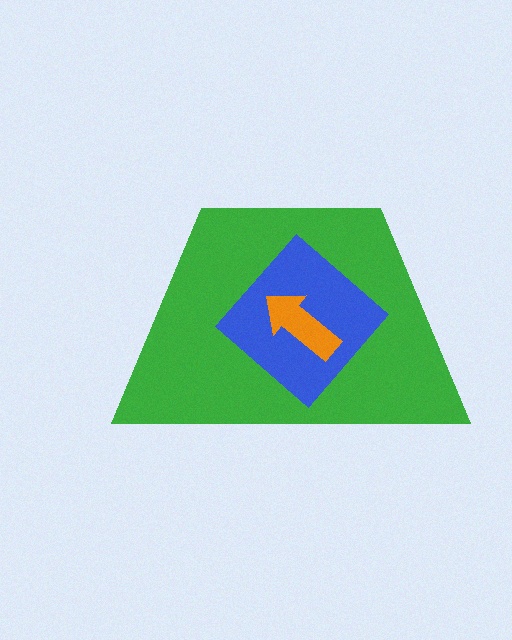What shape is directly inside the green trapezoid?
The blue diamond.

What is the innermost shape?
The orange arrow.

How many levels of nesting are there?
3.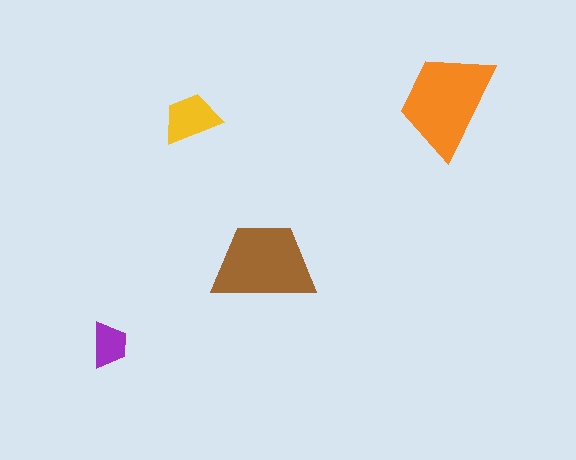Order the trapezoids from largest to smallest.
the orange one, the brown one, the yellow one, the purple one.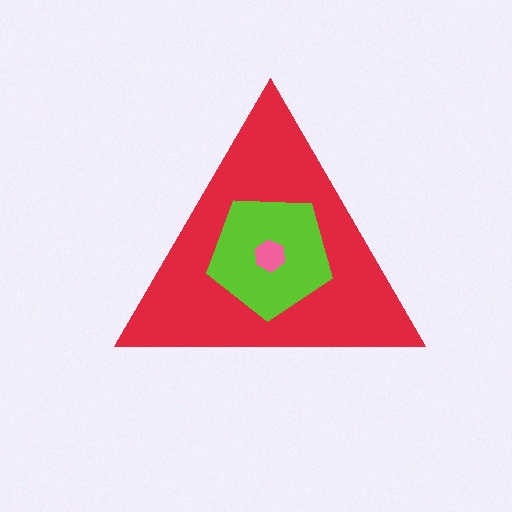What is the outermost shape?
The red triangle.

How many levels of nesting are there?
3.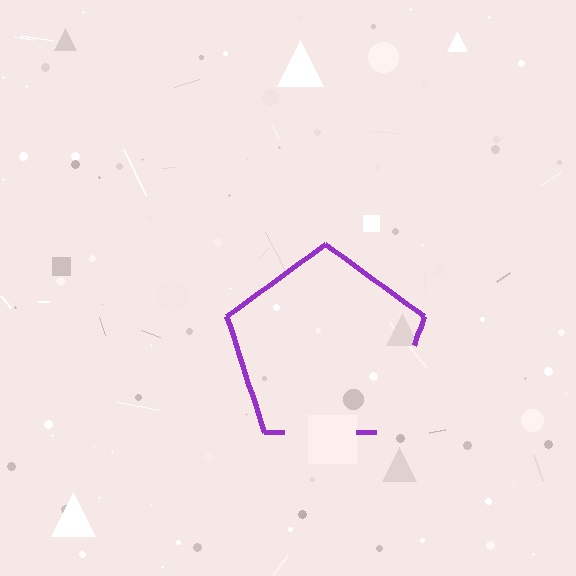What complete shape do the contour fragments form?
The contour fragments form a pentagon.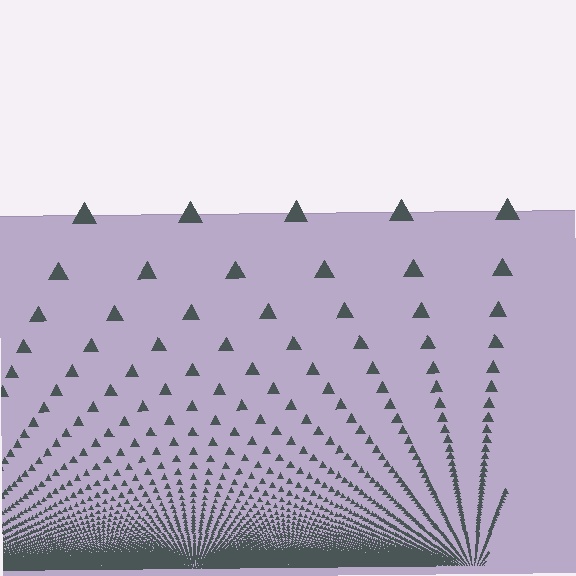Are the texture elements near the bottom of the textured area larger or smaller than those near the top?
Smaller. The gradient is inverted — elements near the bottom are smaller and denser.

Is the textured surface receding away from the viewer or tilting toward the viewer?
The surface appears to tilt toward the viewer. Texture elements get larger and sparser toward the top.